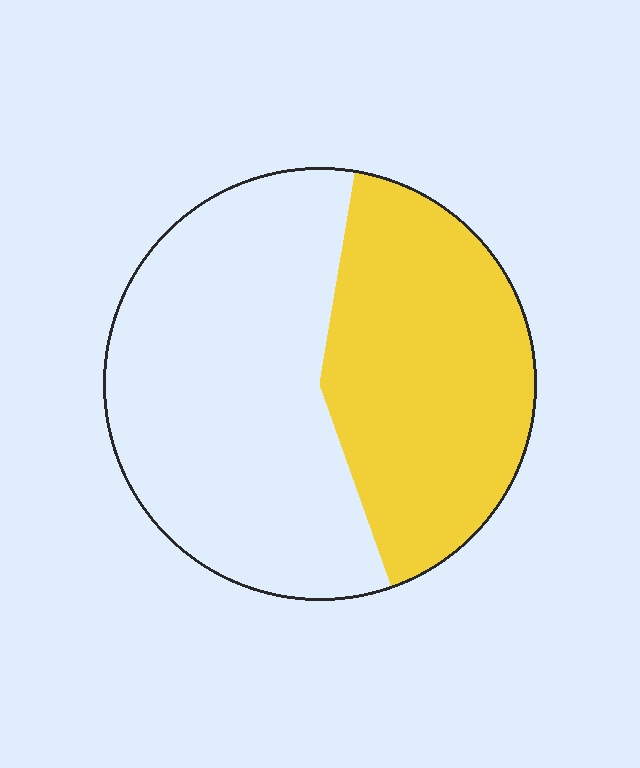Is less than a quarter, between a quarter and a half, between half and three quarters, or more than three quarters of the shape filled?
Between a quarter and a half.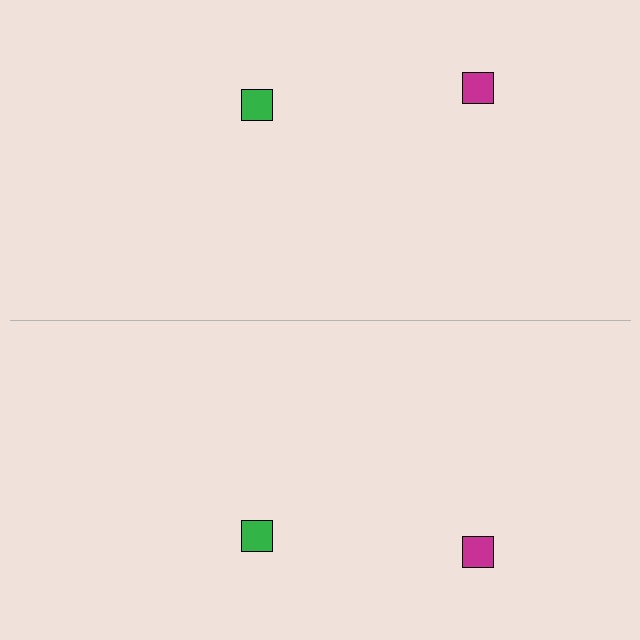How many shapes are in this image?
There are 4 shapes in this image.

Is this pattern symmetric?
Yes, this pattern has bilateral (reflection) symmetry.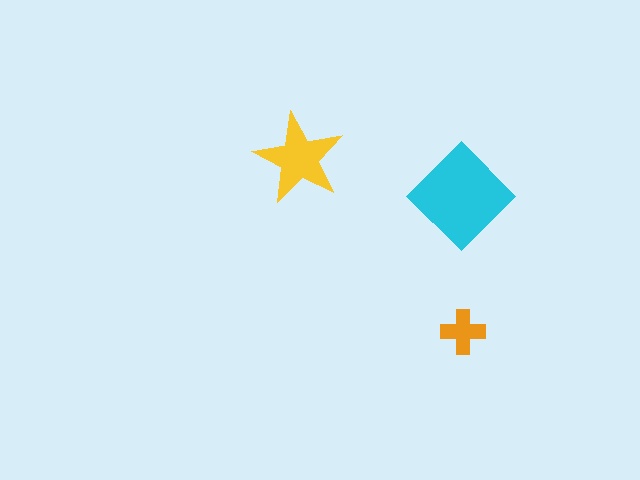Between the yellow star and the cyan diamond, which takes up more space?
The cyan diamond.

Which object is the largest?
The cyan diamond.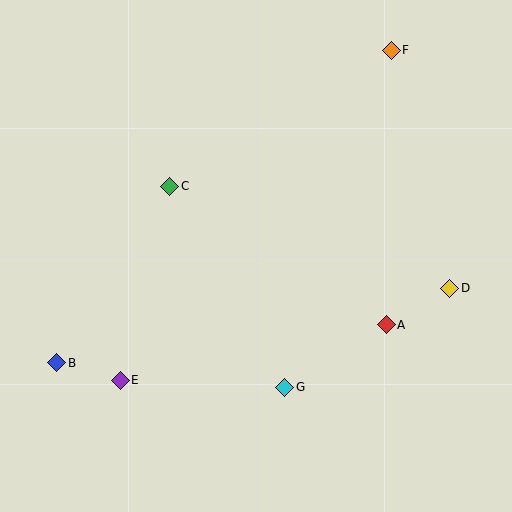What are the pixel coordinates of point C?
Point C is at (170, 186).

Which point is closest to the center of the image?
Point C at (170, 186) is closest to the center.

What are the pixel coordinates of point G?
Point G is at (285, 387).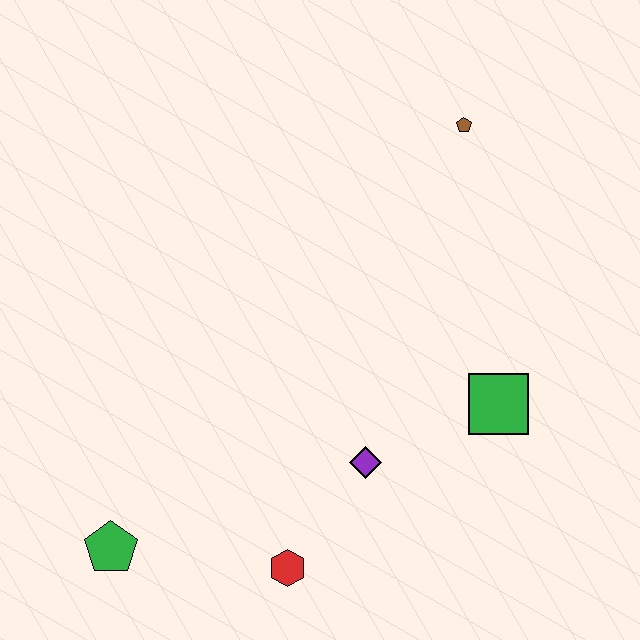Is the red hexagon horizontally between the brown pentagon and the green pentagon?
Yes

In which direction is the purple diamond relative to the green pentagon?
The purple diamond is to the right of the green pentagon.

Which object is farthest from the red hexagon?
The brown pentagon is farthest from the red hexagon.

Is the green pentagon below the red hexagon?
No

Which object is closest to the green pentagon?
The red hexagon is closest to the green pentagon.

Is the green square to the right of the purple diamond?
Yes